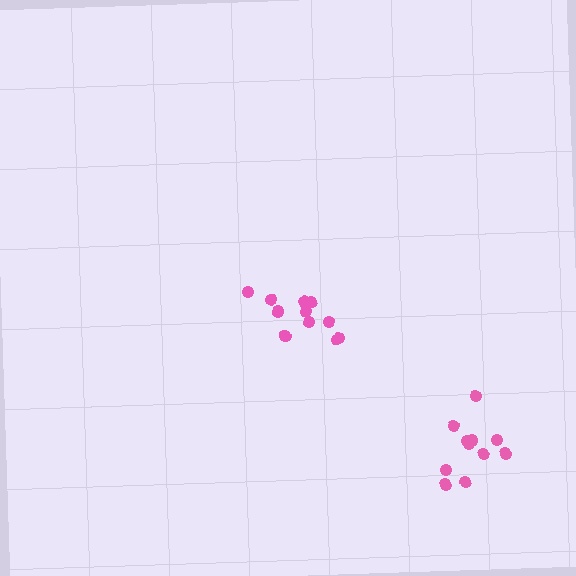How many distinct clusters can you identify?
There are 2 distinct clusters.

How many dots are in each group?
Group 1: 11 dots, Group 2: 11 dots (22 total).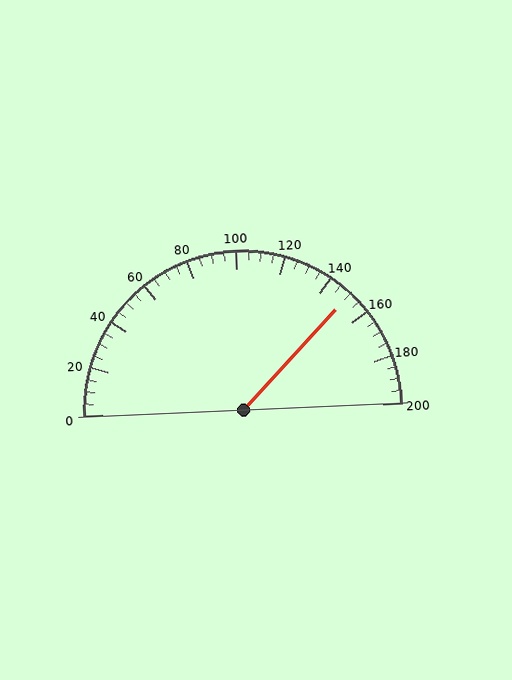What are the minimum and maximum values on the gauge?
The gauge ranges from 0 to 200.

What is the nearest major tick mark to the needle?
The nearest major tick mark is 160.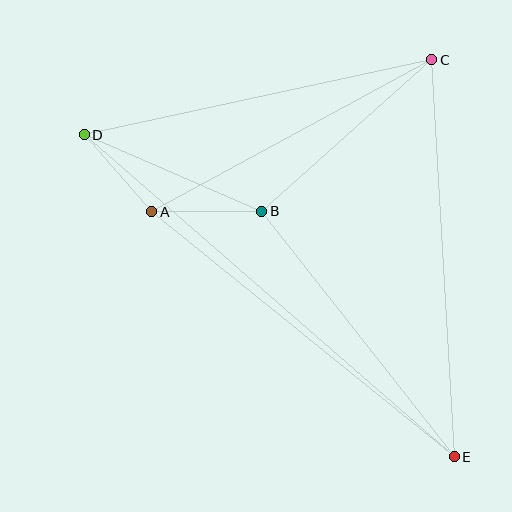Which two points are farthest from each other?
Points D and E are farthest from each other.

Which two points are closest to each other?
Points A and D are closest to each other.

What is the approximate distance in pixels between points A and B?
The distance between A and B is approximately 110 pixels.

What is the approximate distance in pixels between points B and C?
The distance between B and C is approximately 227 pixels.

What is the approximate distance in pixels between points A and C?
The distance between A and C is approximately 319 pixels.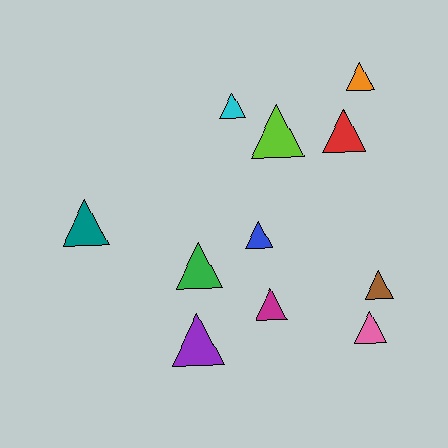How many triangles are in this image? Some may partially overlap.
There are 11 triangles.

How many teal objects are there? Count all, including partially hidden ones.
There is 1 teal object.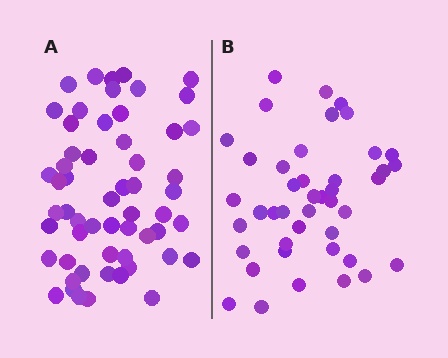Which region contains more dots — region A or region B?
Region A (the left region) has more dots.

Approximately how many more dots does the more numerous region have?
Region A has approximately 15 more dots than region B.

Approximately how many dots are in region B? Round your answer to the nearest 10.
About 40 dots. (The exact count is 43, which rounds to 40.)